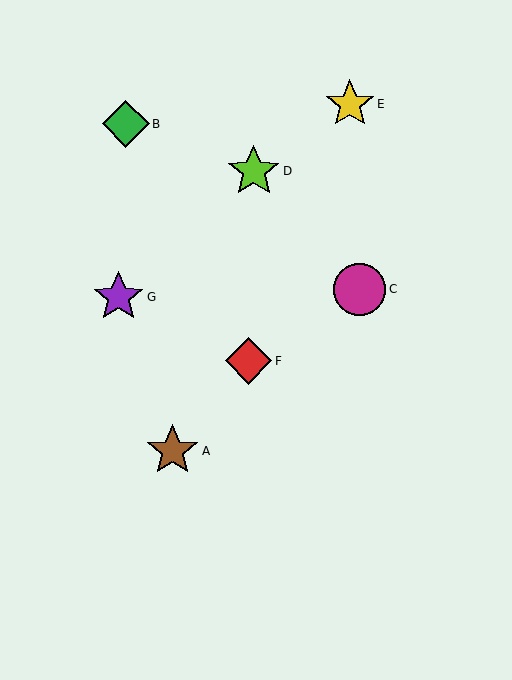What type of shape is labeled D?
Shape D is a lime star.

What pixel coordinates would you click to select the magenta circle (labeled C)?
Click at (360, 289) to select the magenta circle C.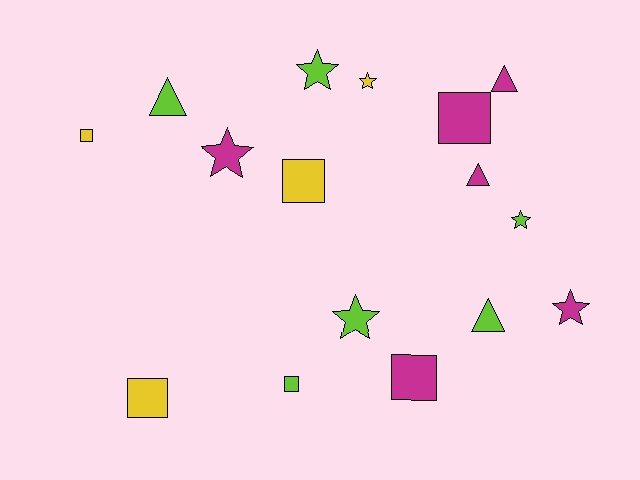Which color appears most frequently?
Lime, with 6 objects.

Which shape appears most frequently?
Square, with 6 objects.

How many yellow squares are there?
There are 3 yellow squares.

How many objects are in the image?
There are 16 objects.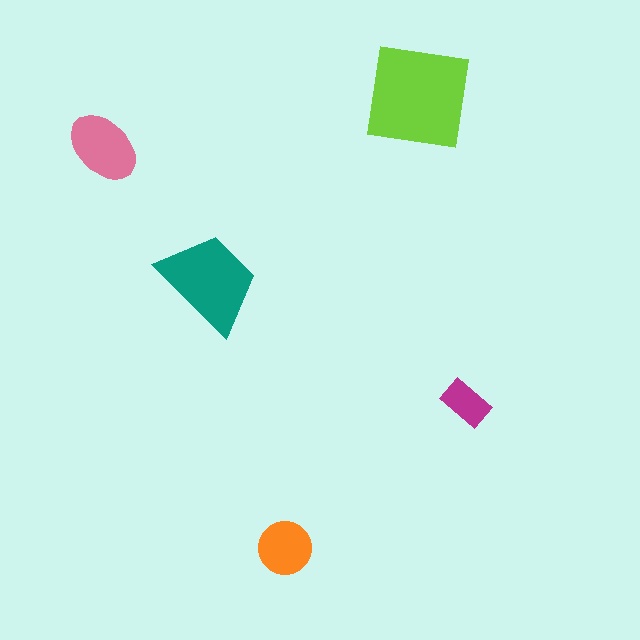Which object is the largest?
The lime square.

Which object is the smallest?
The magenta rectangle.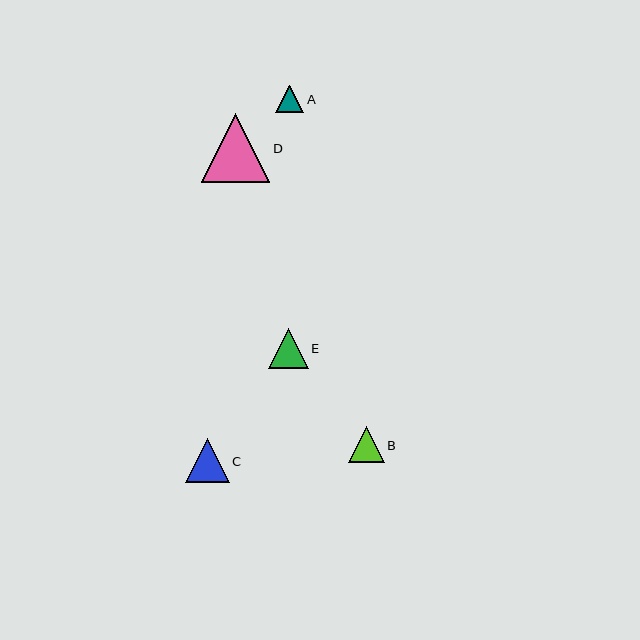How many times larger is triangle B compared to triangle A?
Triangle B is approximately 1.3 times the size of triangle A.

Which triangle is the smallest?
Triangle A is the smallest with a size of approximately 28 pixels.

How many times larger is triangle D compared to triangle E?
Triangle D is approximately 1.7 times the size of triangle E.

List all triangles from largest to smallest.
From largest to smallest: D, C, E, B, A.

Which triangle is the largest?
Triangle D is the largest with a size of approximately 69 pixels.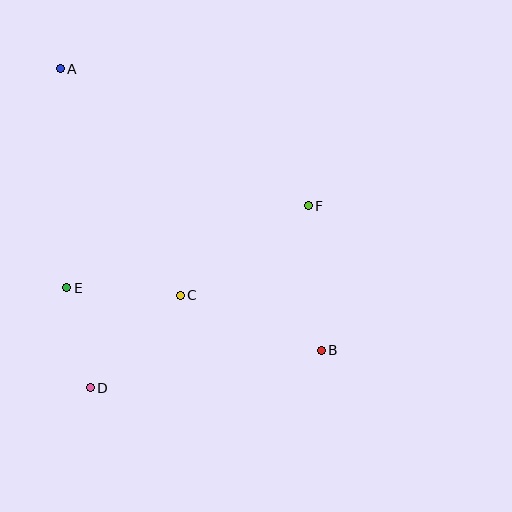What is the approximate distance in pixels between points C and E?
The distance between C and E is approximately 114 pixels.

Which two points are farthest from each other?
Points A and B are farthest from each other.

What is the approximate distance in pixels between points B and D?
The distance between B and D is approximately 234 pixels.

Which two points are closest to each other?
Points D and E are closest to each other.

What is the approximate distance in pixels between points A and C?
The distance between A and C is approximately 257 pixels.